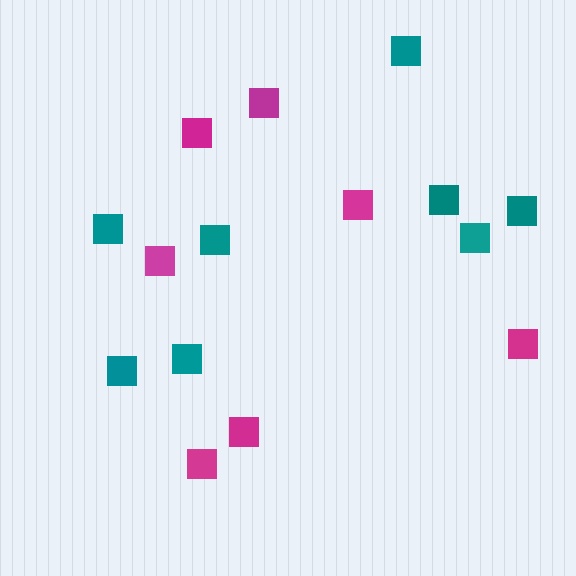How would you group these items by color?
There are 2 groups: one group of teal squares (8) and one group of magenta squares (7).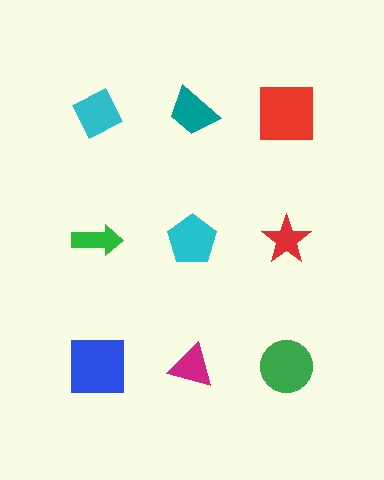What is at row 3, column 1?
A blue square.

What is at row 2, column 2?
A cyan pentagon.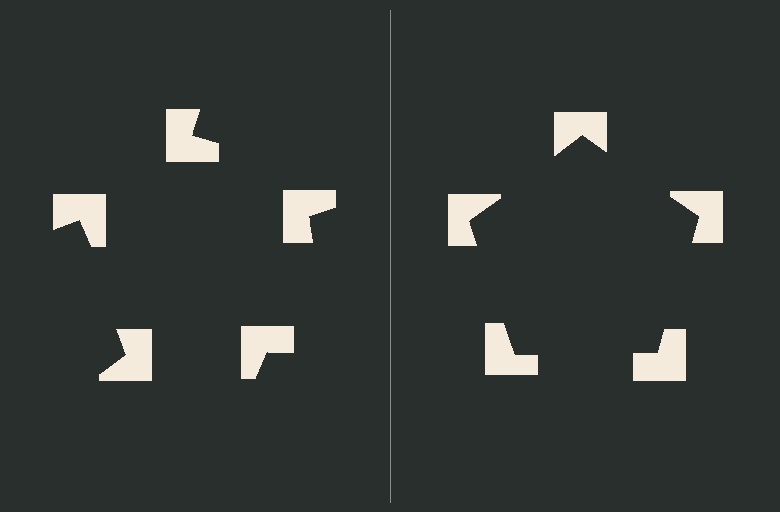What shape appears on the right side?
An illusory pentagon.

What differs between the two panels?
The notched squares are positioned identically on both sides; only the wedge orientations differ. On the right they align to a pentagon; on the left they are misaligned.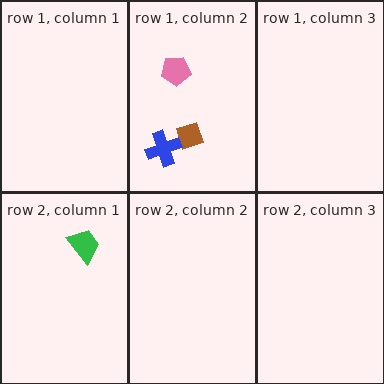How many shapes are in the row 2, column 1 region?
1.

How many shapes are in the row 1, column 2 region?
3.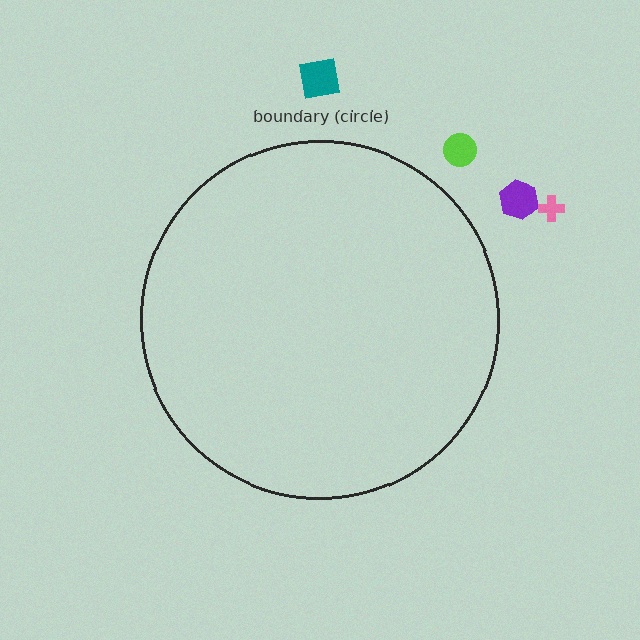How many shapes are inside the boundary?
0 inside, 4 outside.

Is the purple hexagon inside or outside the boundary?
Outside.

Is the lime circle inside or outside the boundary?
Outside.